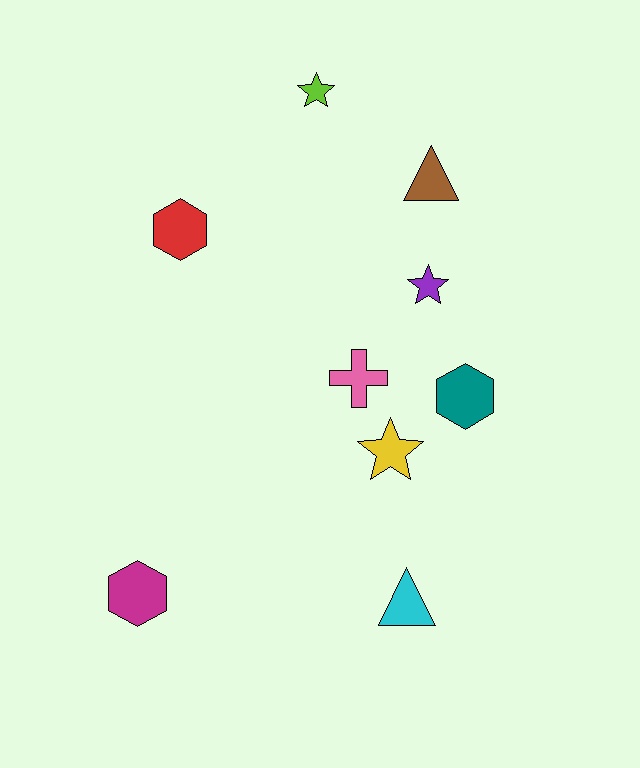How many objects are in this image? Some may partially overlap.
There are 9 objects.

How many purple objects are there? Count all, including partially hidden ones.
There is 1 purple object.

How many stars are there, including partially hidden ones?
There are 3 stars.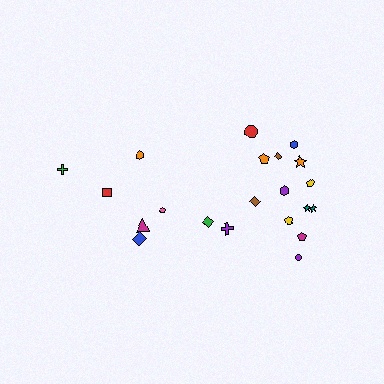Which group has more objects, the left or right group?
The right group.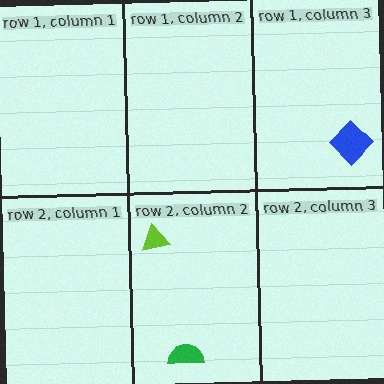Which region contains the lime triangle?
The row 2, column 2 region.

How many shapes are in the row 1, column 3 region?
1.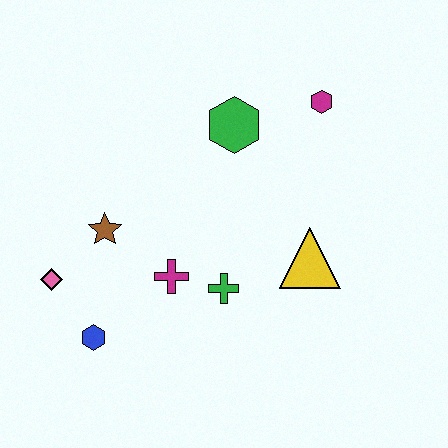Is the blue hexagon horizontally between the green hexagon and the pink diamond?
Yes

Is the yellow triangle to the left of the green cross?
No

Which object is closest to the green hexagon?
The magenta hexagon is closest to the green hexagon.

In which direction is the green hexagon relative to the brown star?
The green hexagon is to the right of the brown star.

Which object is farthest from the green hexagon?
The blue hexagon is farthest from the green hexagon.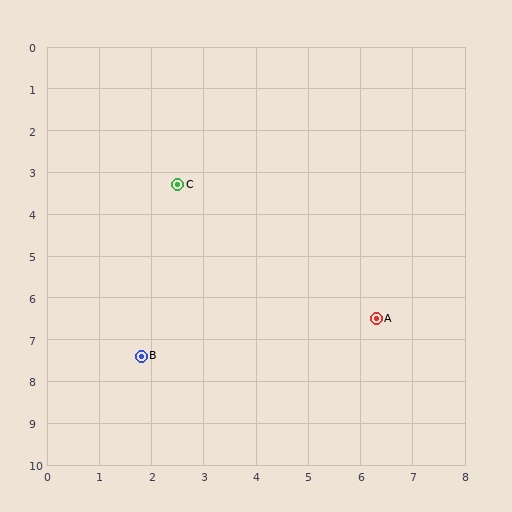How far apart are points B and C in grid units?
Points B and C are about 4.2 grid units apart.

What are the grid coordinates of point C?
Point C is at approximately (2.5, 3.3).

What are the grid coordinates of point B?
Point B is at approximately (1.8, 7.4).